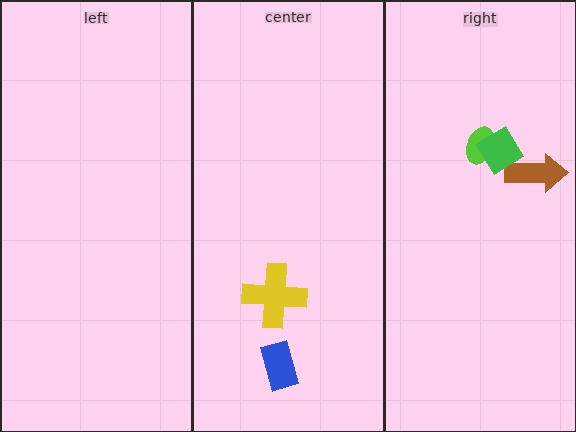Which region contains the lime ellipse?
The right region.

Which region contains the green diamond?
The right region.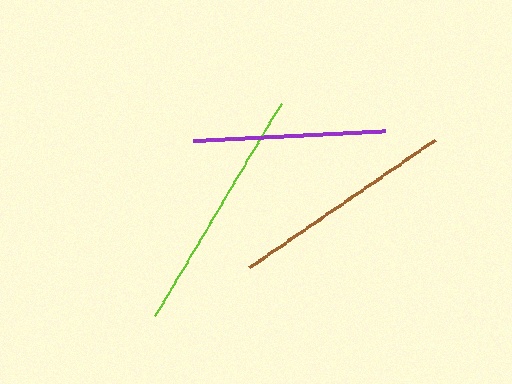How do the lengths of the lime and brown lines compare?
The lime and brown lines are approximately the same length.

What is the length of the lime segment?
The lime segment is approximately 248 pixels long.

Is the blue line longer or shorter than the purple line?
The purple line is longer than the blue line.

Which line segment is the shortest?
The blue line is the shortest at approximately 70 pixels.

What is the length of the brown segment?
The brown segment is approximately 225 pixels long.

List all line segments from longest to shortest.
From longest to shortest: lime, brown, purple, blue.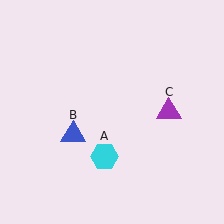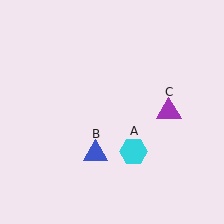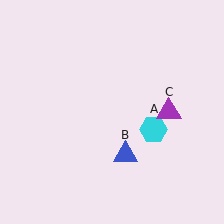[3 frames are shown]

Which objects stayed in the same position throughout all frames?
Purple triangle (object C) remained stationary.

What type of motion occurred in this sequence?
The cyan hexagon (object A), blue triangle (object B) rotated counterclockwise around the center of the scene.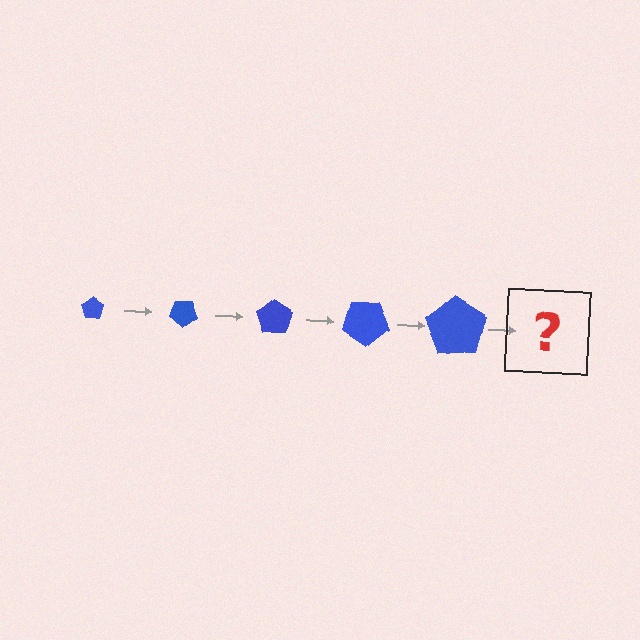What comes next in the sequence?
The next element should be a pentagon, larger than the previous one and rotated 175 degrees from the start.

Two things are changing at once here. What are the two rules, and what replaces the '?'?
The two rules are that the pentagon grows larger each step and it rotates 35 degrees each step. The '?' should be a pentagon, larger than the previous one and rotated 175 degrees from the start.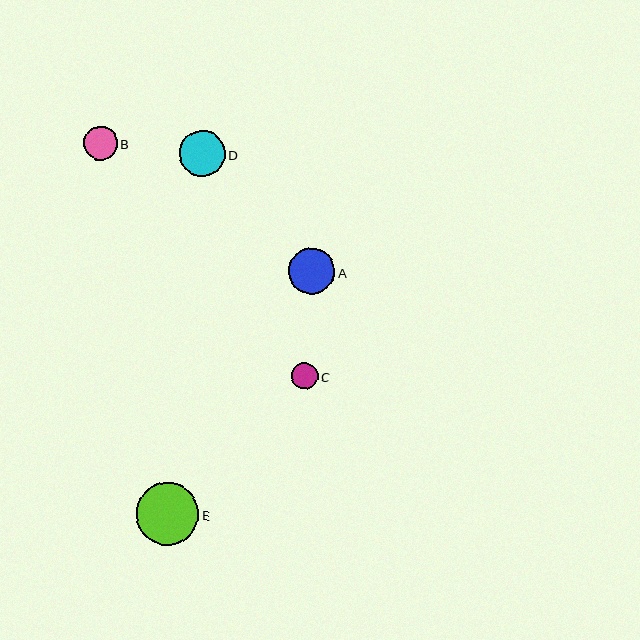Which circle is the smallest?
Circle C is the smallest with a size of approximately 26 pixels.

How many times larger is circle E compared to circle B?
Circle E is approximately 1.9 times the size of circle B.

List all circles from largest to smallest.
From largest to smallest: E, D, A, B, C.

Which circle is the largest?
Circle E is the largest with a size of approximately 63 pixels.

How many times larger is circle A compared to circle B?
Circle A is approximately 1.4 times the size of circle B.